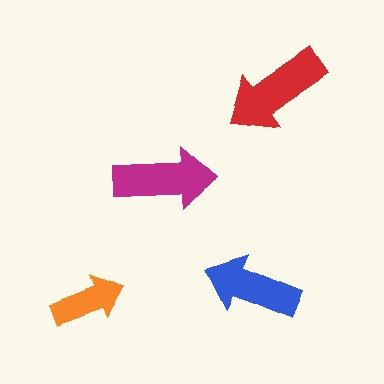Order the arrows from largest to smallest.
the red one, the magenta one, the blue one, the orange one.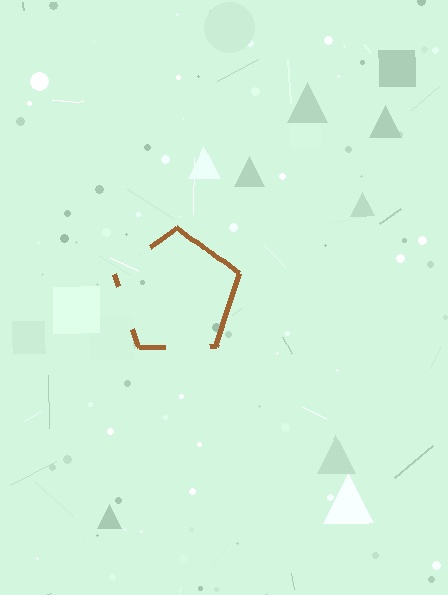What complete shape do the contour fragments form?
The contour fragments form a pentagon.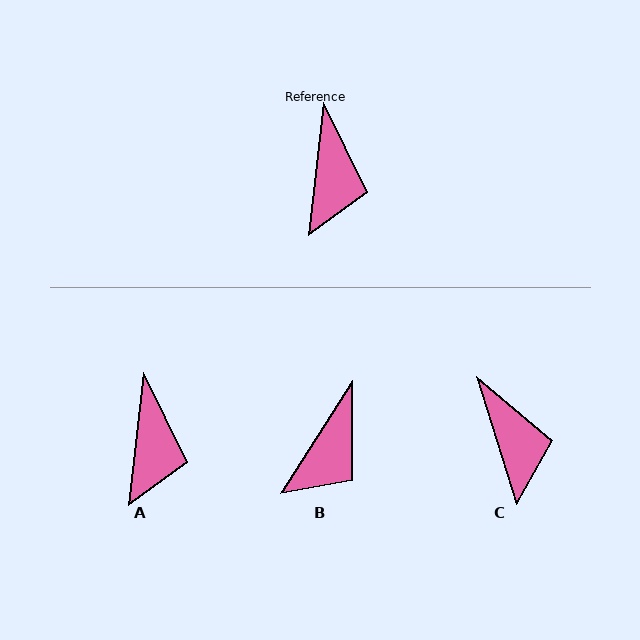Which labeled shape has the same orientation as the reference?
A.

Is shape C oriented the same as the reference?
No, it is off by about 24 degrees.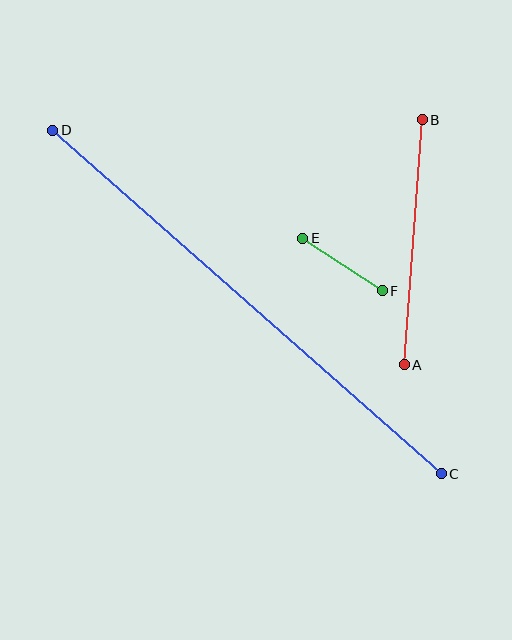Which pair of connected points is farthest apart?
Points C and D are farthest apart.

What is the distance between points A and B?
The distance is approximately 246 pixels.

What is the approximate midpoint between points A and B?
The midpoint is at approximately (413, 242) pixels.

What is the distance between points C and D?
The distance is approximately 519 pixels.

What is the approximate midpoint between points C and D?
The midpoint is at approximately (247, 302) pixels.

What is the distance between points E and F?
The distance is approximately 95 pixels.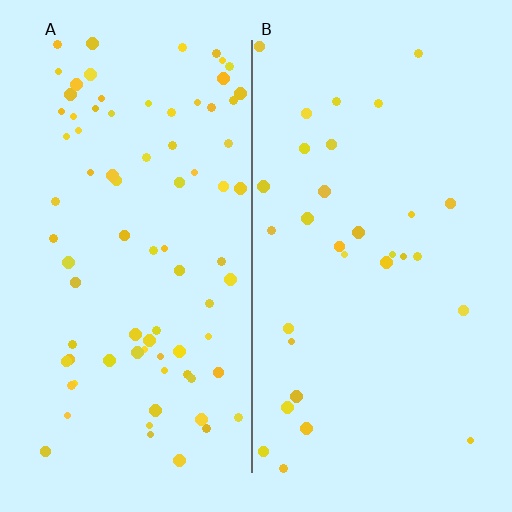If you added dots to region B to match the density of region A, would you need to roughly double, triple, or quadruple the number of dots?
Approximately triple.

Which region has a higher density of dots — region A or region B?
A (the left).